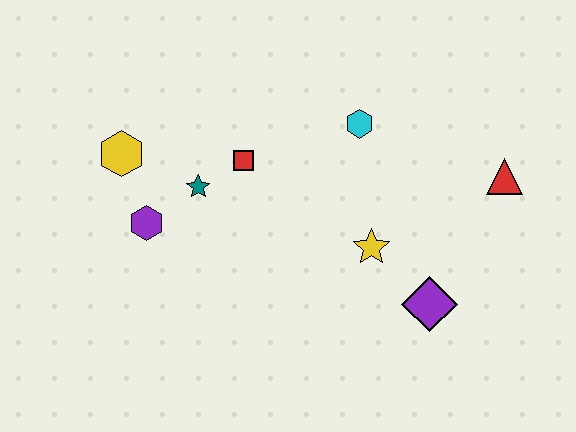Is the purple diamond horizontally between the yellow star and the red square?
No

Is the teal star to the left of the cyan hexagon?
Yes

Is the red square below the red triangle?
No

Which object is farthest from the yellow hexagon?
The red triangle is farthest from the yellow hexagon.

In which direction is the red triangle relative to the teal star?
The red triangle is to the right of the teal star.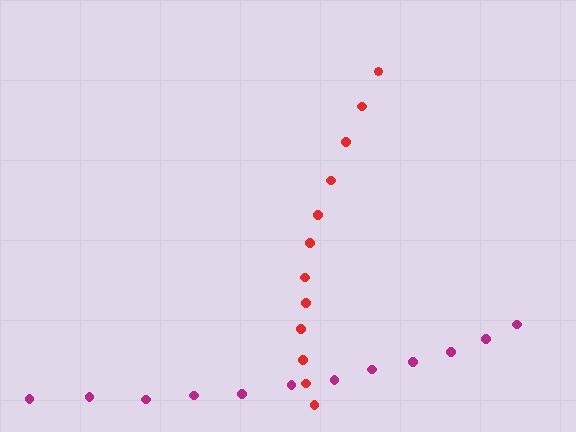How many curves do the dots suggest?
There are 2 distinct paths.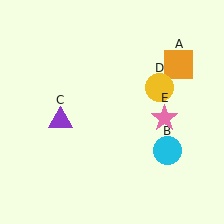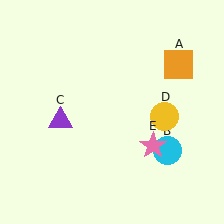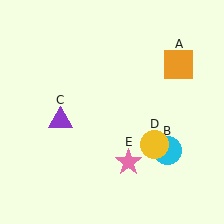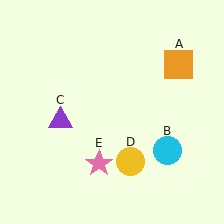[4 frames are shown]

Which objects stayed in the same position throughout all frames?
Orange square (object A) and cyan circle (object B) and purple triangle (object C) remained stationary.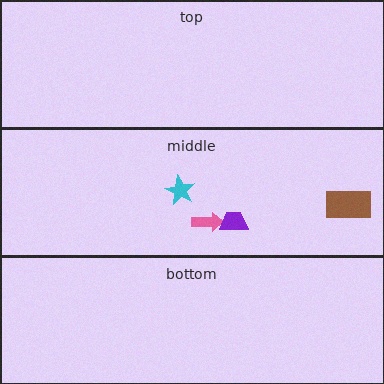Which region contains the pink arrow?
The middle region.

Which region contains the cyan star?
The middle region.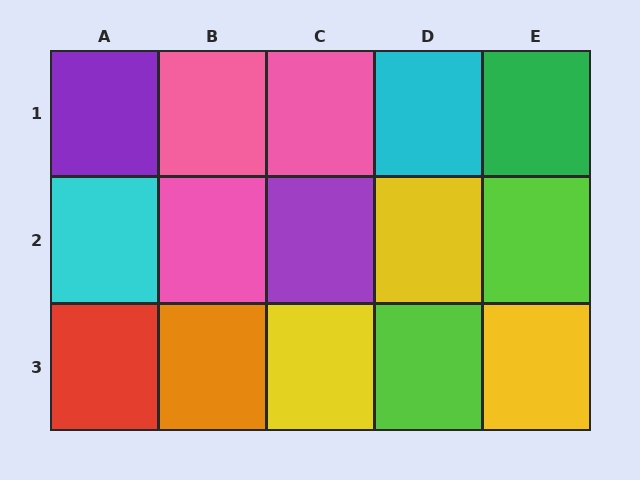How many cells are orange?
1 cell is orange.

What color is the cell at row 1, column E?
Green.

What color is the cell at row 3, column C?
Yellow.